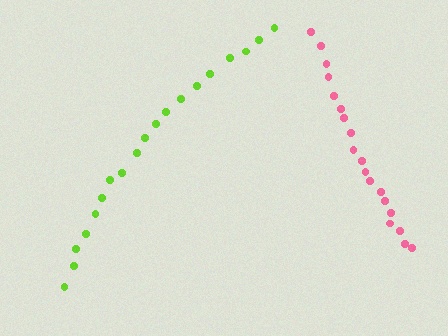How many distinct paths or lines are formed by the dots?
There are 2 distinct paths.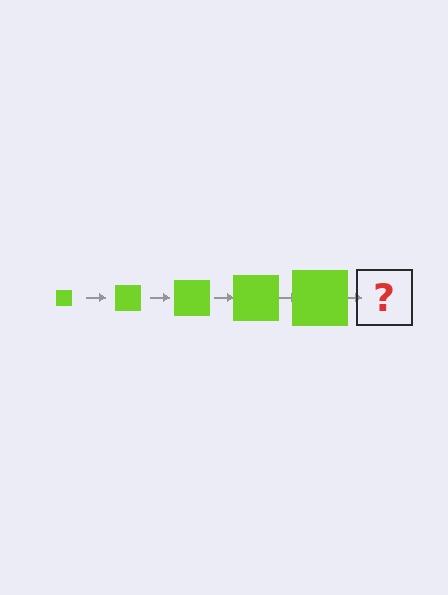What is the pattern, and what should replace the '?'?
The pattern is that the square gets progressively larger each step. The '?' should be a lime square, larger than the previous one.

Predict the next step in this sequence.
The next step is a lime square, larger than the previous one.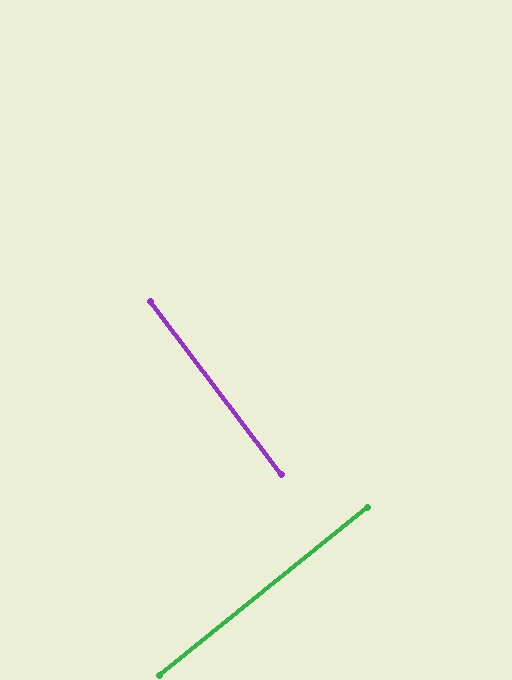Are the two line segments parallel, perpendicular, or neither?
Perpendicular — they meet at approximately 88°.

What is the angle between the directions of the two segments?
Approximately 88 degrees.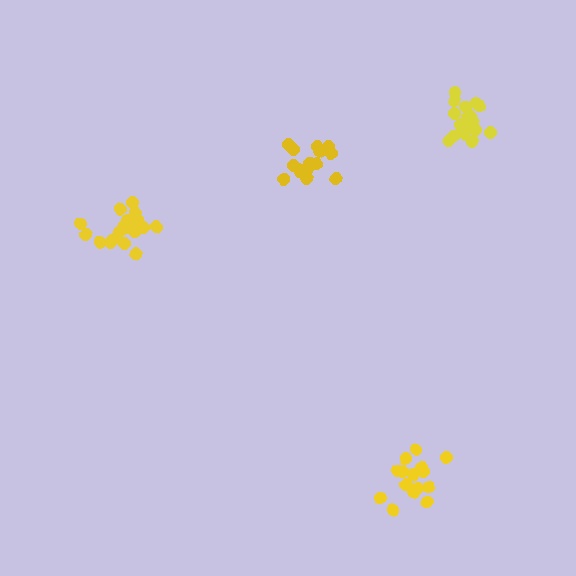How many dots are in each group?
Group 1: 15 dots, Group 2: 21 dots, Group 3: 16 dots, Group 4: 19 dots (71 total).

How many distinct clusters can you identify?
There are 4 distinct clusters.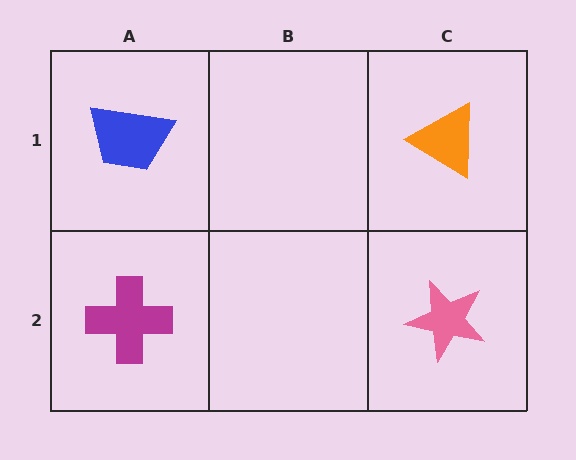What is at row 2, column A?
A magenta cross.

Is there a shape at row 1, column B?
No, that cell is empty.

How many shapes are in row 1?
2 shapes.